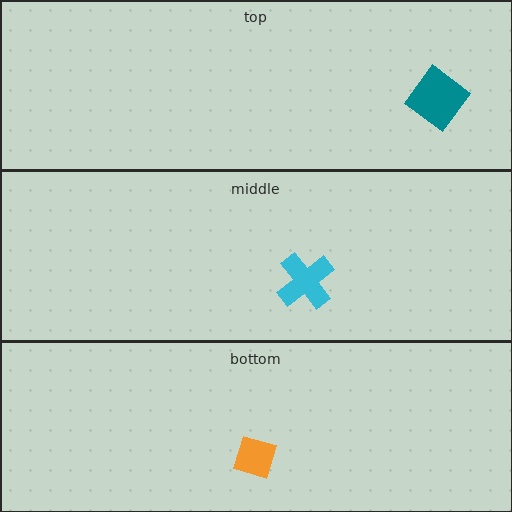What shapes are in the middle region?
The cyan cross.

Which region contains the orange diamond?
The bottom region.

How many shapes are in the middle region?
1.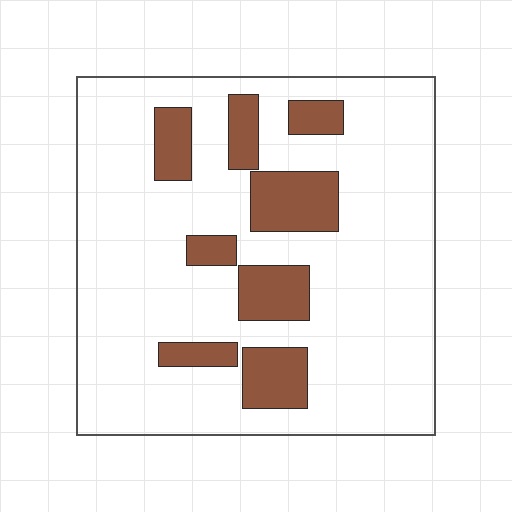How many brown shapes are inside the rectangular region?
8.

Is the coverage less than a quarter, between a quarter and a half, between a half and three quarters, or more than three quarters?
Less than a quarter.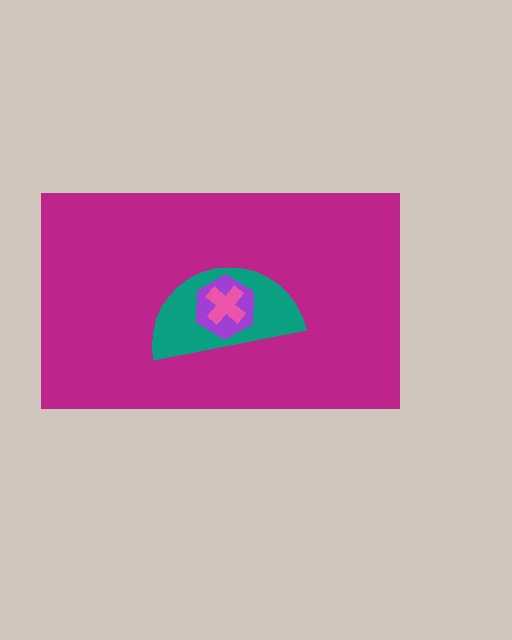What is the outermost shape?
The magenta rectangle.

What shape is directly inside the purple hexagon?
The pink cross.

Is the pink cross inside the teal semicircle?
Yes.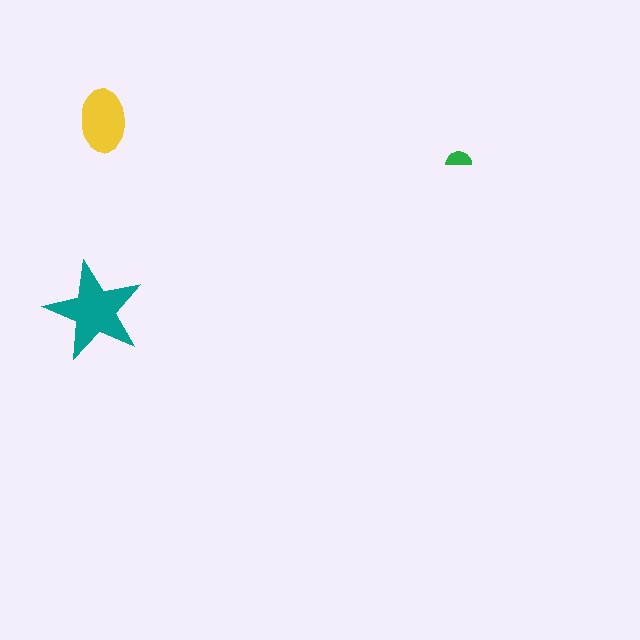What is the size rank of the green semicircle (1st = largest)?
3rd.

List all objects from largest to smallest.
The teal star, the yellow ellipse, the green semicircle.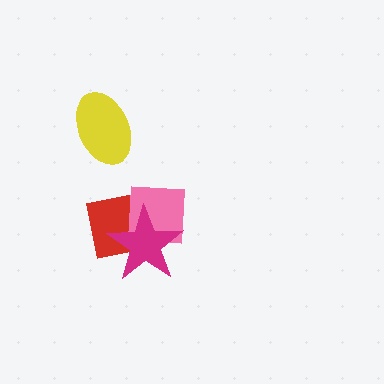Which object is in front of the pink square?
The magenta star is in front of the pink square.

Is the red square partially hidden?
Yes, it is partially covered by another shape.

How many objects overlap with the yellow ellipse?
0 objects overlap with the yellow ellipse.